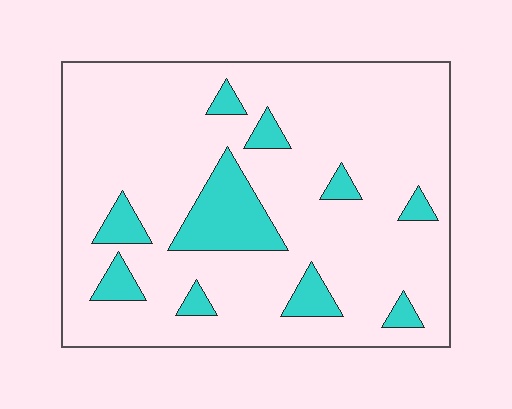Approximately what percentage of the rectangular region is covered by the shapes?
Approximately 15%.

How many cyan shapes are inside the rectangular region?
10.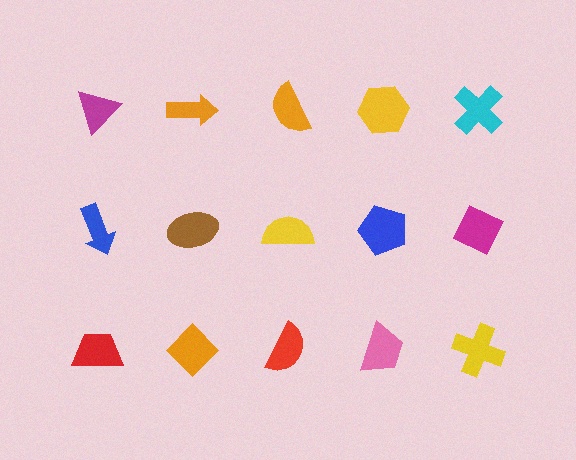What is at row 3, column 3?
A red semicircle.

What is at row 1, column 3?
An orange semicircle.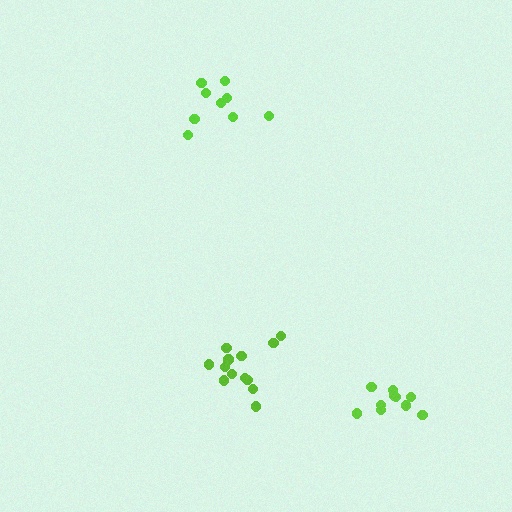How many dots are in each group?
Group 1: 10 dots, Group 2: 9 dots, Group 3: 13 dots (32 total).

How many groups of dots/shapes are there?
There are 3 groups.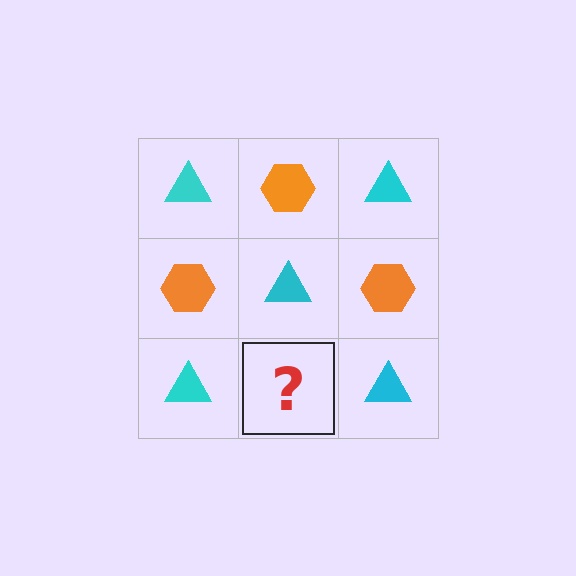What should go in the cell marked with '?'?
The missing cell should contain an orange hexagon.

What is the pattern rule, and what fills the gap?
The rule is that it alternates cyan triangle and orange hexagon in a checkerboard pattern. The gap should be filled with an orange hexagon.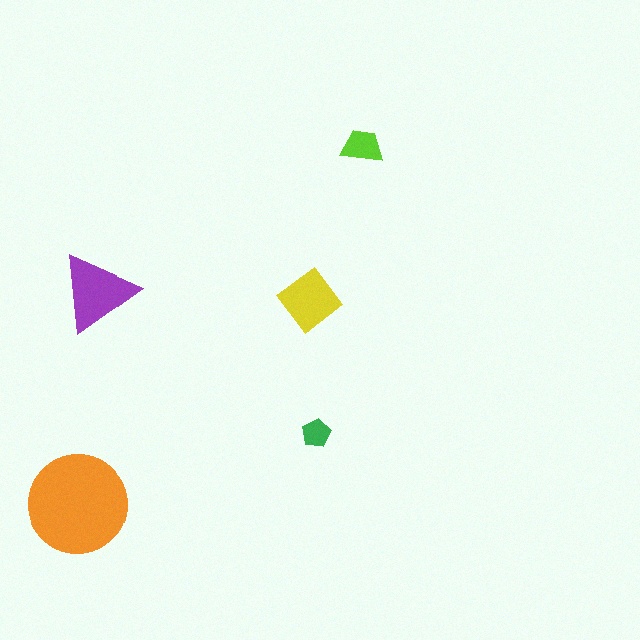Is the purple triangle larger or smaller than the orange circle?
Smaller.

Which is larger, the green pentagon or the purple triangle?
The purple triangle.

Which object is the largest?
The orange circle.